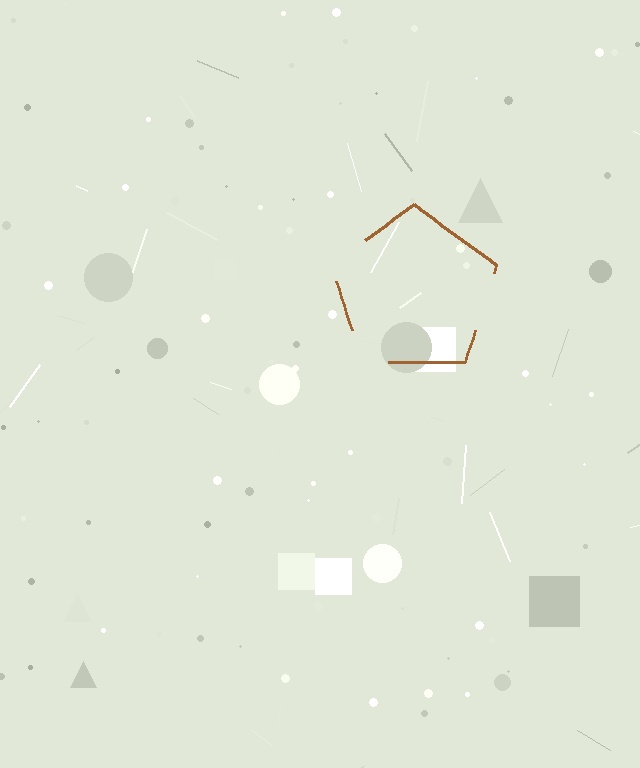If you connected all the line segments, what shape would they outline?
They would outline a pentagon.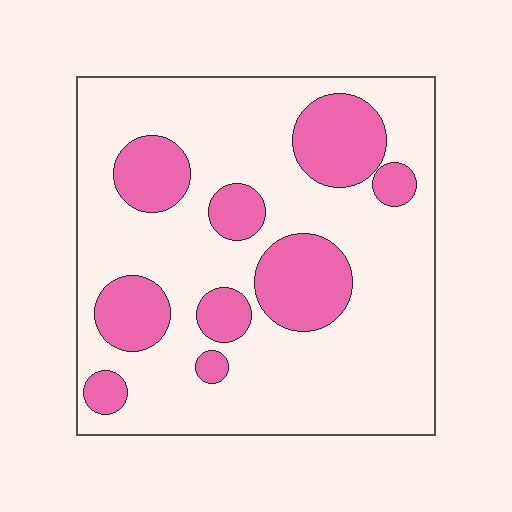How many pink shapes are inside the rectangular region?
9.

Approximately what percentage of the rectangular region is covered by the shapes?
Approximately 25%.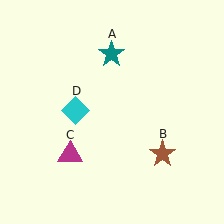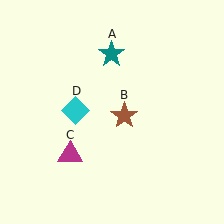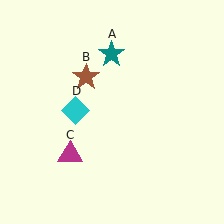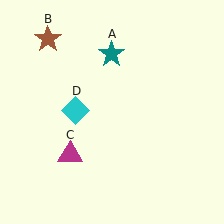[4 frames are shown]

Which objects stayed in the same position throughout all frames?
Teal star (object A) and magenta triangle (object C) and cyan diamond (object D) remained stationary.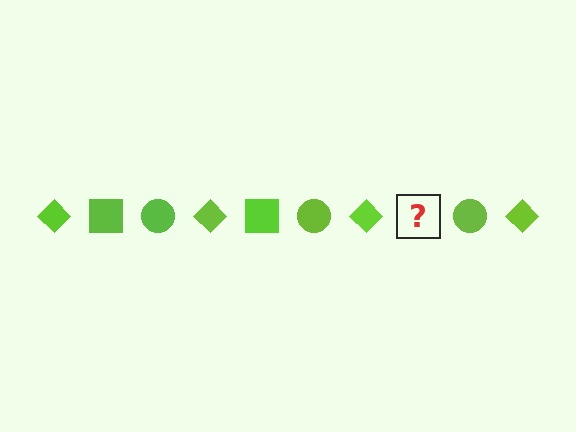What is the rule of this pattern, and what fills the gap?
The rule is that the pattern cycles through diamond, square, circle shapes in lime. The gap should be filled with a lime square.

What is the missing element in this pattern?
The missing element is a lime square.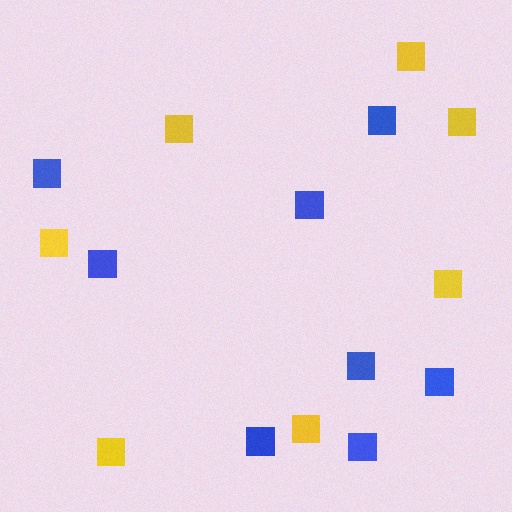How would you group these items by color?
There are 2 groups: one group of yellow squares (7) and one group of blue squares (8).